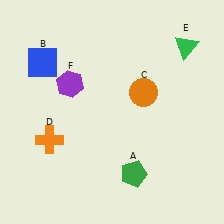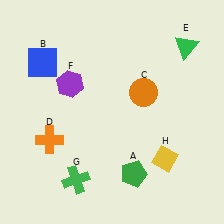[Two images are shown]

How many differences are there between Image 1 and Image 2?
There are 2 differences between the two images.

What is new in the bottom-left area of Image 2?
A green cross (G) was added in the bottom-left area of Image 2.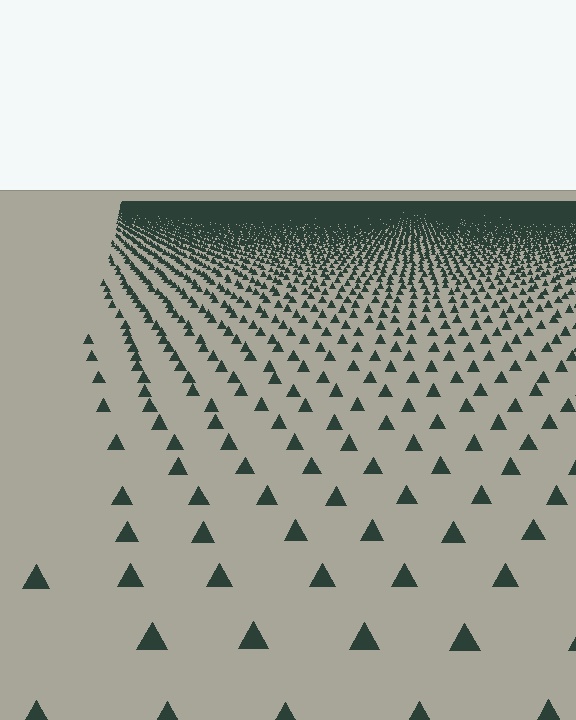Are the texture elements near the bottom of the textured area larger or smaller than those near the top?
Larger. Near the bottom, elements are closer to the viewer and appear at a bigger on-screen size.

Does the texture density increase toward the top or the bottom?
Density increases toward the top.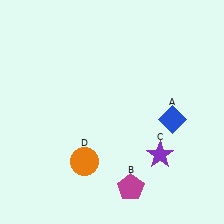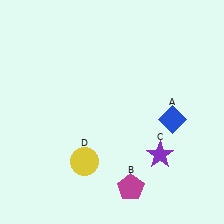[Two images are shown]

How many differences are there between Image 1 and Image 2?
There is 1 difference between the two images.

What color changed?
The circle (D) changed from orange in Image 1 to yellow in Image 2.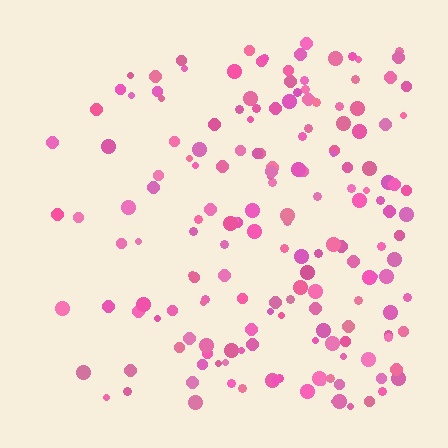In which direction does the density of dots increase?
From left to right, with the right side densest.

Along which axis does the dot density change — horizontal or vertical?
Horizontal.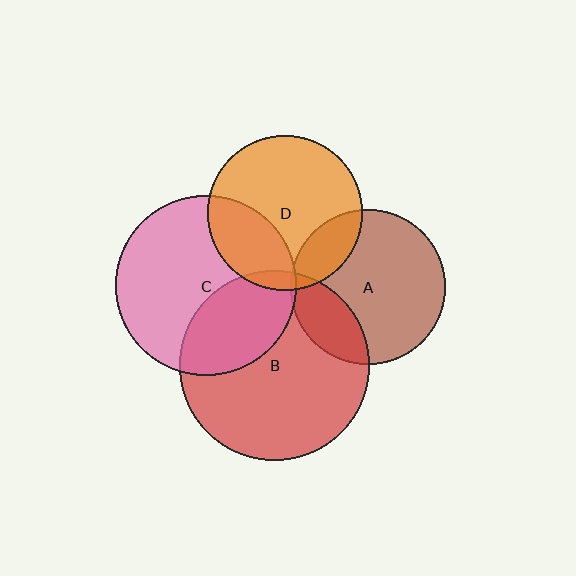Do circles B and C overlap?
Yes.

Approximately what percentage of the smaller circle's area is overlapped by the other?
Approximately 35%.